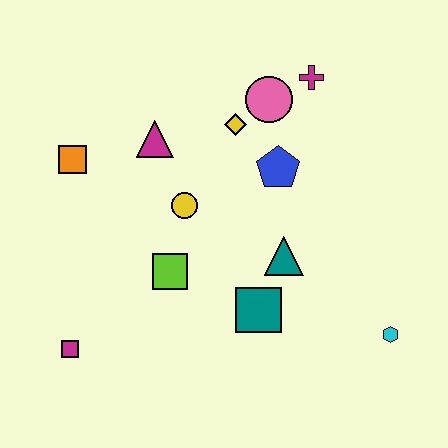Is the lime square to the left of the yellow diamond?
Yes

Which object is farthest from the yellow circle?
The cyan hexagon is farthest from the yellow circle.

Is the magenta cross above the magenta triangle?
Yes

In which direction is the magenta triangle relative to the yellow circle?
The magenta triangle is above the yellow circle.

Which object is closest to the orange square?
The magenta triangle is closest to the orange square.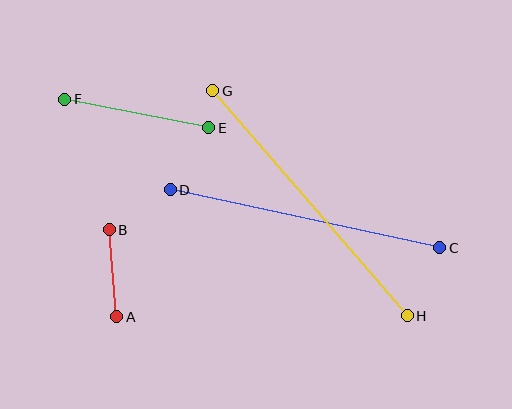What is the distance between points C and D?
The distance is approximately 276 pixels.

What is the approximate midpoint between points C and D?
The midpoint is at approximately (305, 219) pixels.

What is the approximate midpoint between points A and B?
The midpoint is at approximately (113, 273) pixels.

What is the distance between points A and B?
The distance is approximately 87 pixels.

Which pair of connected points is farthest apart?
Points G and H are farthest apart.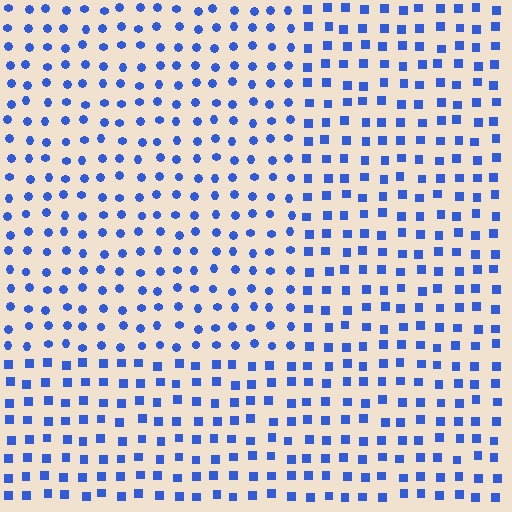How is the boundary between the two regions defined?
The boundary is defined by a change in element shape: circles inside vs. squares outside. All elements share the same color and spacing.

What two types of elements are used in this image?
The image uses circles inside the rectangle region and squares outside it.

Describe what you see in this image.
The image is filled with small blue elements arranged in a uniform grid. A rectangle-shaped region contains circles, while the surrounding area contains squares. The boundary is defined purely by the change in element shape.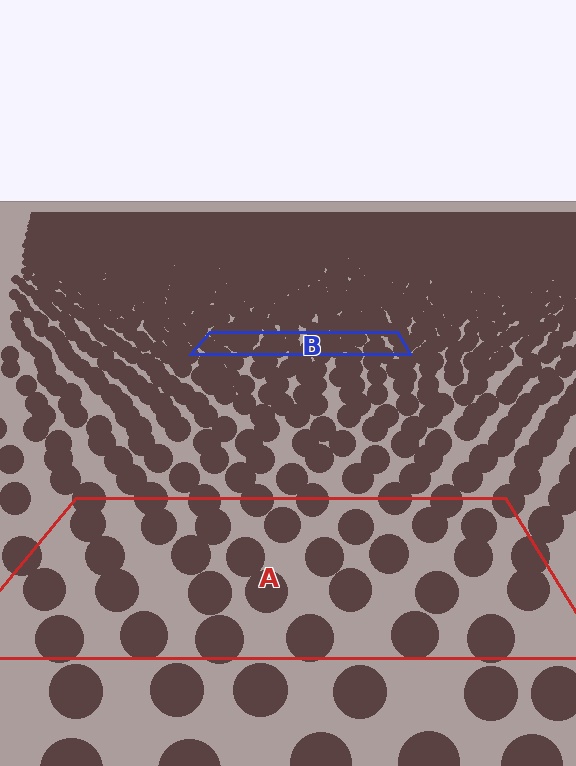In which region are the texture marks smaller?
The texture marks are smaller in region B, because it is farther away.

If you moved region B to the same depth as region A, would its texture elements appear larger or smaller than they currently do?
They would appear larger. At a closer depth, the same texture elements are projected at a bigger on-screen size.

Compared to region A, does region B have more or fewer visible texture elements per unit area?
Region B has more texture elements per unit area — they are packed more densely because it is farther away.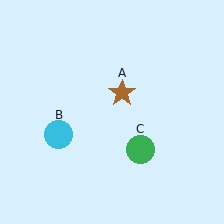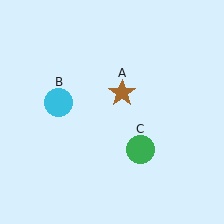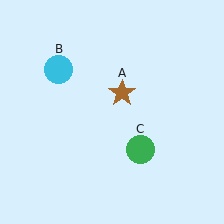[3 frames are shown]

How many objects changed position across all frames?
1 object changed position: cyan circle (object B).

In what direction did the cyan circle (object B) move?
The cyan circle (object B) moved up.